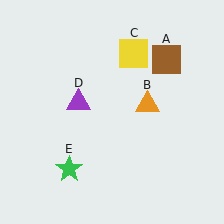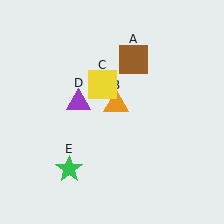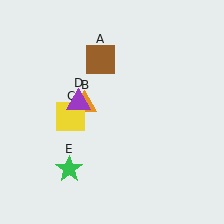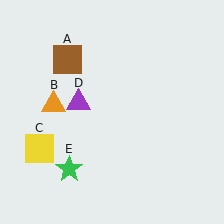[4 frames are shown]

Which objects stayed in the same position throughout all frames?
Purple triangle (object D) and green star (object E) remained stationary.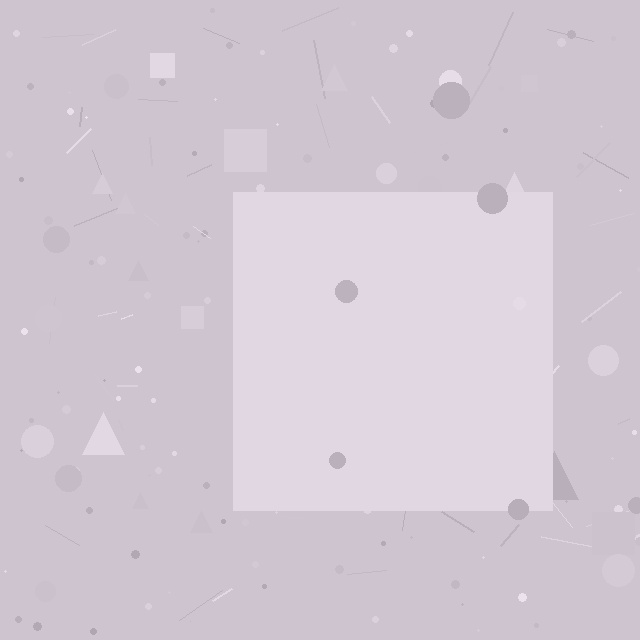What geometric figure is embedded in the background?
A square is embedded in the background.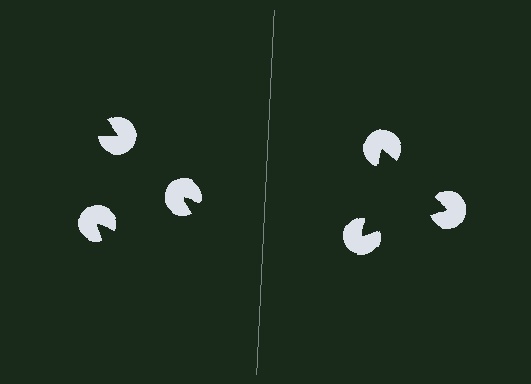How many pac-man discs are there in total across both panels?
6 — 3 on each side.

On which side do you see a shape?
An illusory triangle appears on the right side. On the left side the wedge cuts are rotated, so no coherent shape forms.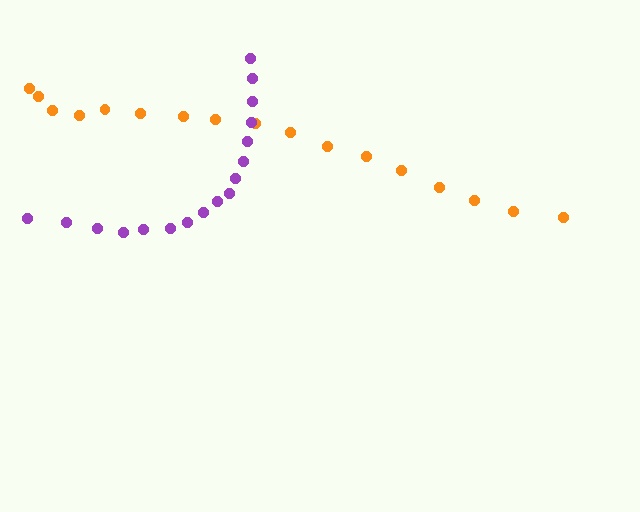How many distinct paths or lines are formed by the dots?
There are 2 distinct paths.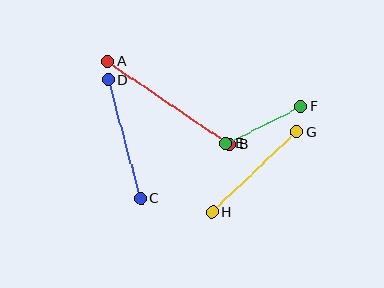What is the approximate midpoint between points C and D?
The midpoint is at approximately (124, 139) pixels.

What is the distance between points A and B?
The distance is approximately 147 pixels.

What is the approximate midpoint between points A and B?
The midpoint is at approximately (169, 103) pixels.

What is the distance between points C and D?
The distance is approximately 123 pixels.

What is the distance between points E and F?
The distance is approximately 84 pixels.